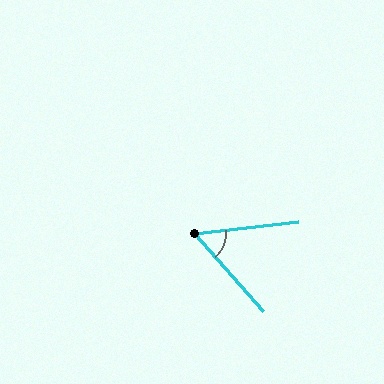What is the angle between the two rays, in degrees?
Approximately 55 degrees.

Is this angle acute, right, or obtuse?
It is acute.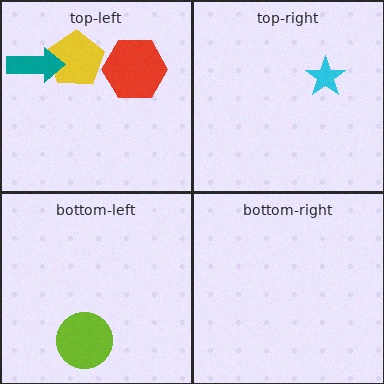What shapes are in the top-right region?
The cyan star.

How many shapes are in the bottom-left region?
1.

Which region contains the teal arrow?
The top-left region.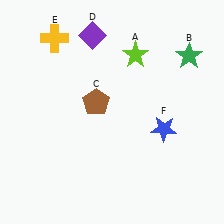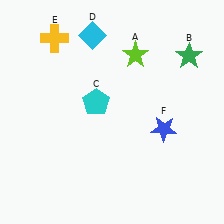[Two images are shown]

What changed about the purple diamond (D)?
In Image 1, D is purple. In Image 2, it changed to cyan.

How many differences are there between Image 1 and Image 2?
There are 2 differences between the two images.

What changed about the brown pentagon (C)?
In Image 1, C is brown. In Image 2, it changed to cyan.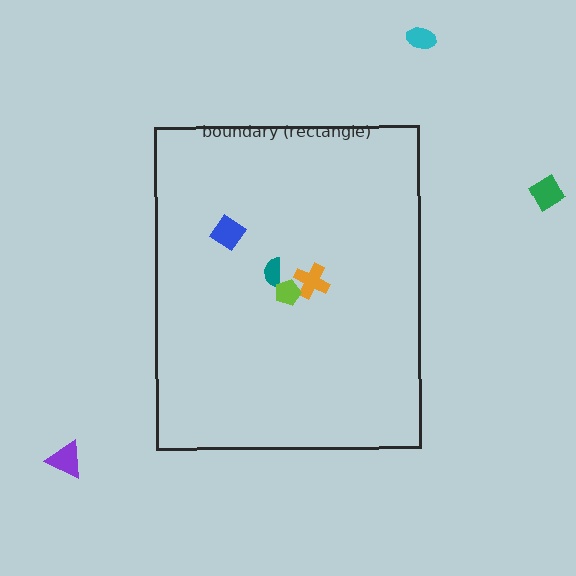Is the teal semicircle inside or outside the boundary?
Inside.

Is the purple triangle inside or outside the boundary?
Outside.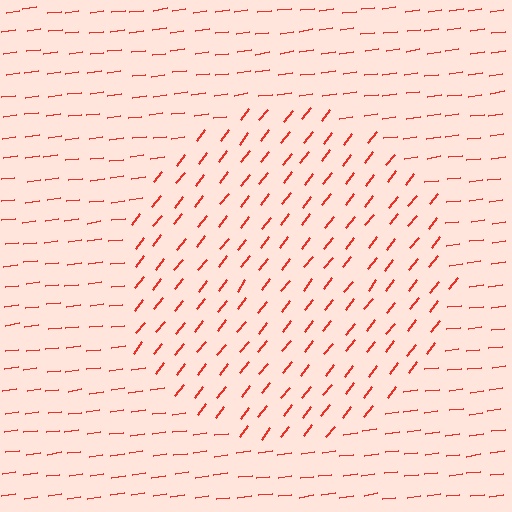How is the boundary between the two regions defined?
The boundary is defined purely by a change in line orientation (approximately 45 degrees difference). All lines are the same color and thickness.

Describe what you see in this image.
The image is filled with small red line segments. A circle region in the image has lines oriented differently from the surrounding lines, creating a visible texture boundary.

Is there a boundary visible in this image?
Yes, there is a texture boundary formed by a change in line orientation.